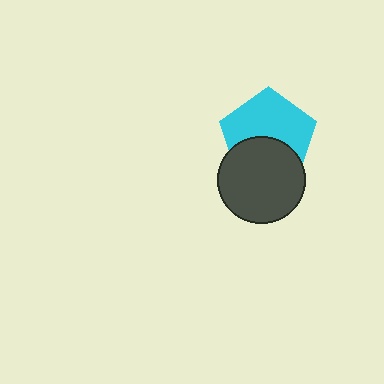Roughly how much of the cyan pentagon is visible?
About half of it is visible (roughly 59%).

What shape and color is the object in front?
The object in front is a dark gray circle.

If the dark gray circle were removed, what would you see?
You would see the complete cyan pentagon.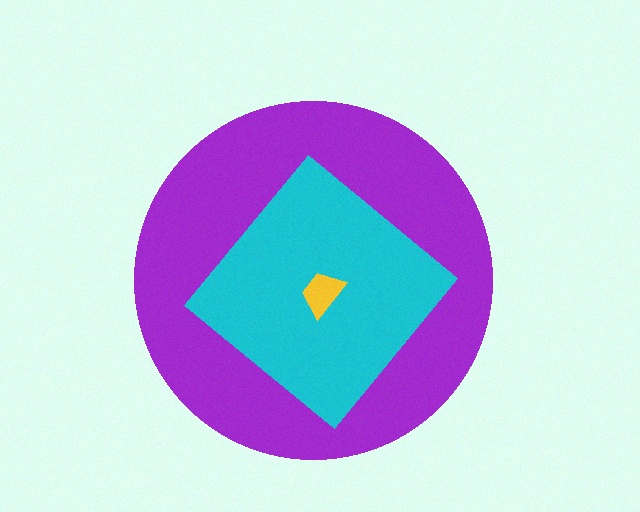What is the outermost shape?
The purple circle.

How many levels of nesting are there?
3.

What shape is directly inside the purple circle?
The cyan diamond.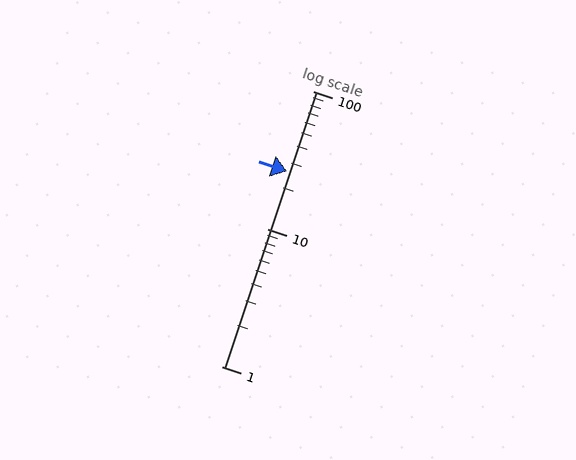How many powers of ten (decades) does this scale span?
The scale spans 2 decades, from 1 to 100.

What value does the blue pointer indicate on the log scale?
The pointer indicates approximately 26.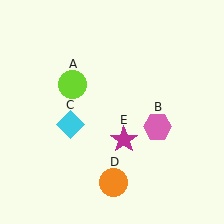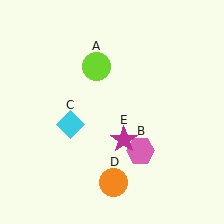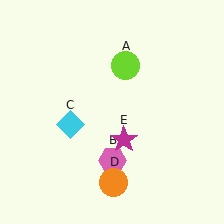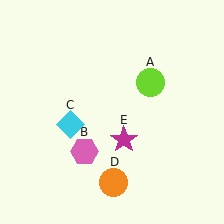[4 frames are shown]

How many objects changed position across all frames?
2 objects changed position: lime circle (object A), pink hexagon (object B).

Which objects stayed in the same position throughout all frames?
Cyan diamond (object C) and orange circle (object D) and magenta star (object E) remained stationary.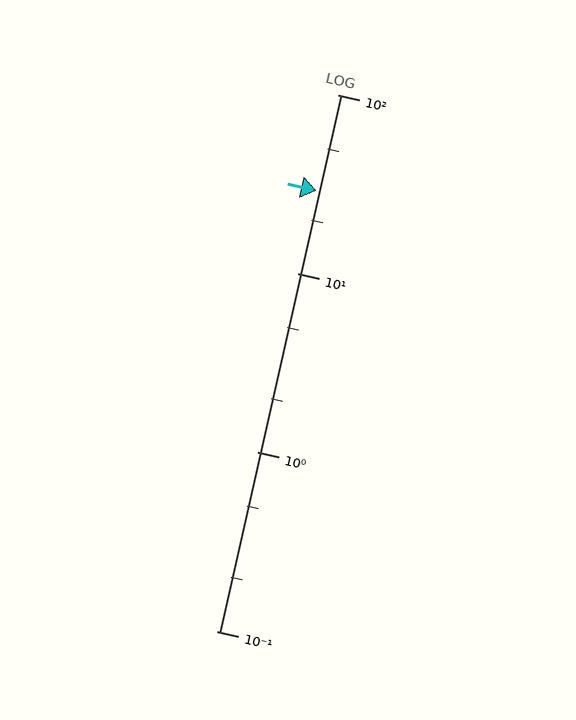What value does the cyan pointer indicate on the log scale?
The pointer indicates approximately 29.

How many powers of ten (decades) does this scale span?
The scale spans 3 decades, from 0.1 to 100.